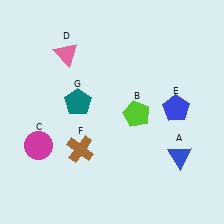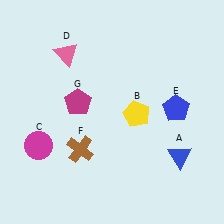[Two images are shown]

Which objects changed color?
B changed from lime to yellow. G changed from teal to magenta.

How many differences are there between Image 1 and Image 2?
There are 2 differences between the two images.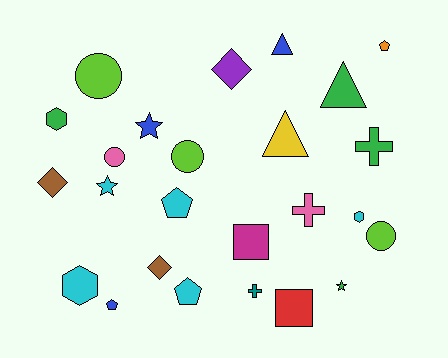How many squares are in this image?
There are 2 squares.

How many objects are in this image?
There are 25 objects.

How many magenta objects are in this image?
There is 1 magenta object.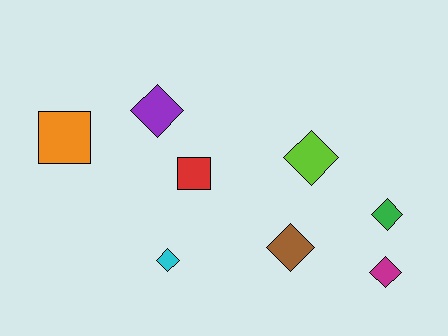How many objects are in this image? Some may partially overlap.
There are 8 objects.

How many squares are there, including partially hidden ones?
There are 2 squares.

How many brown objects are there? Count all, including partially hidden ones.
There is 1 brown object.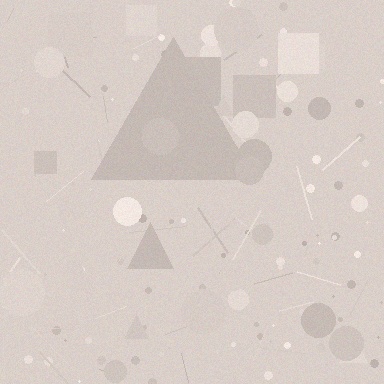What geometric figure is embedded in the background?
A triangle is embedded in the background.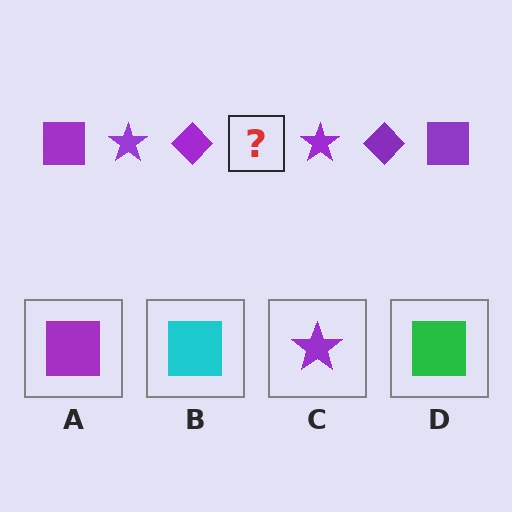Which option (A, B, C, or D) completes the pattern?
A.